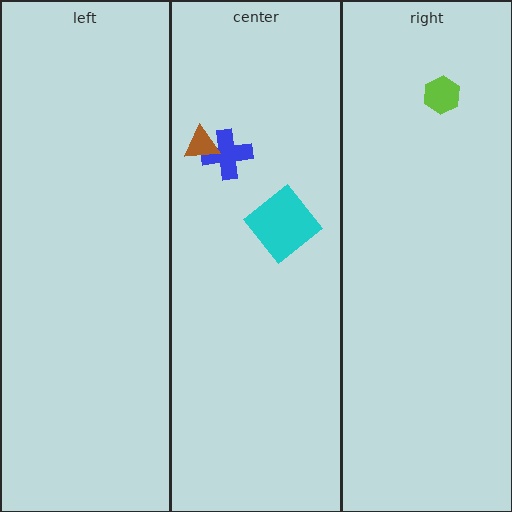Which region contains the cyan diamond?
The center region.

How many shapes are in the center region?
3.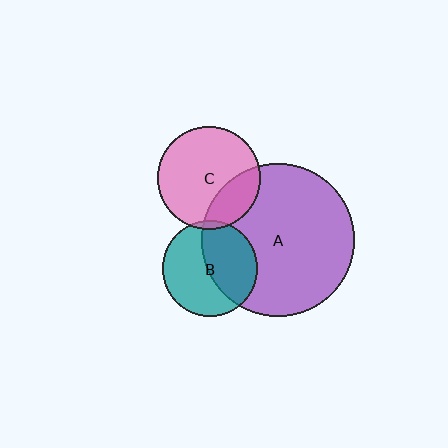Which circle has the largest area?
Circle A (purple).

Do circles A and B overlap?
Yes.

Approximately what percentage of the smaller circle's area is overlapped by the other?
Approximately 45%.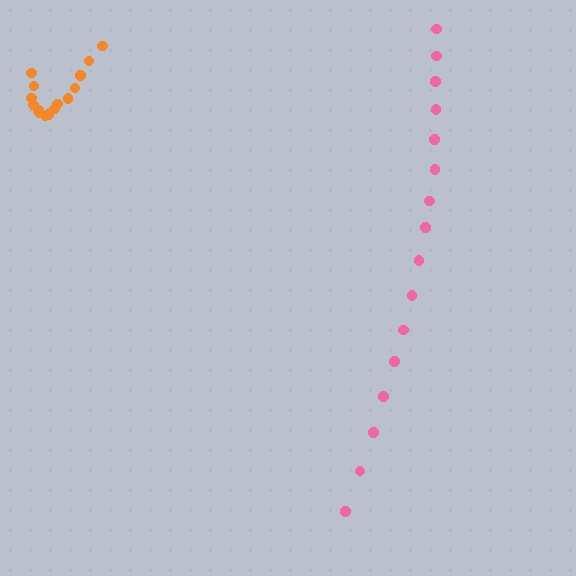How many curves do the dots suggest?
There are 2 distinct paths.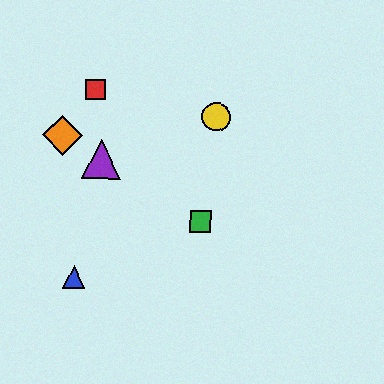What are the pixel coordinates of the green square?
The green square is at (201, 222).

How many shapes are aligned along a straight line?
3 shapes (the green square, the purple triangle, the orange diamond) are aligned along a straight line.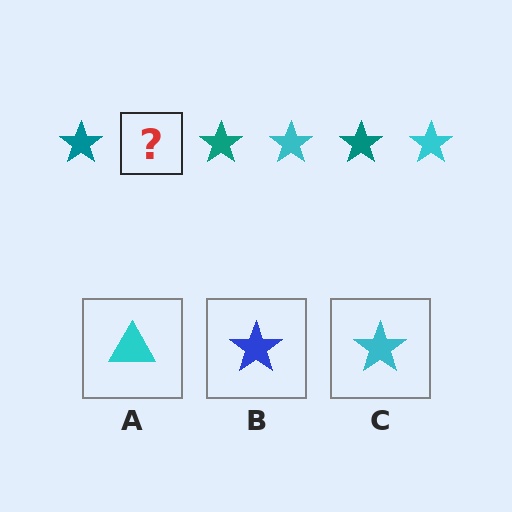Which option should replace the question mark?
Option C.